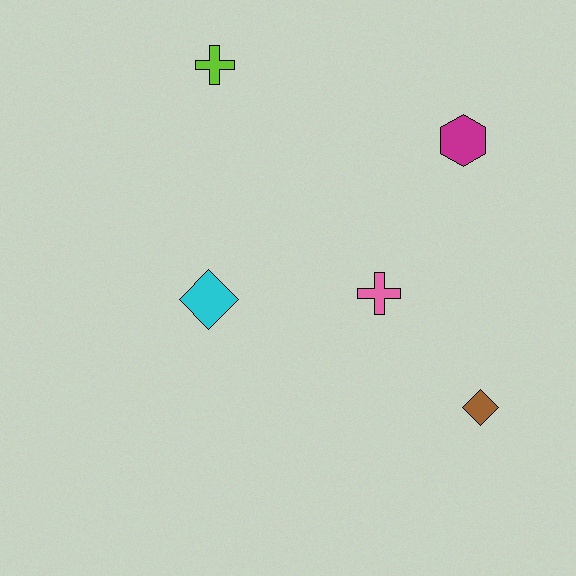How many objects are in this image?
There are 5 objects.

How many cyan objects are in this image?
There is 1 cyan object.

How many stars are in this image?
There are no stars.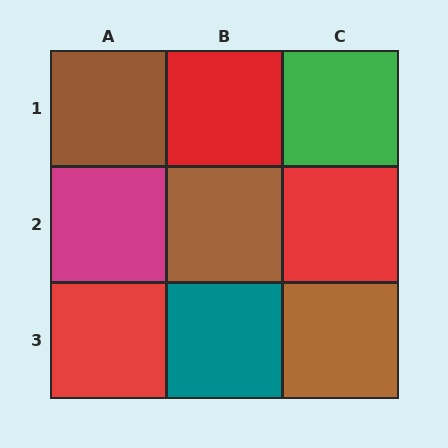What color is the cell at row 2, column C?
Red.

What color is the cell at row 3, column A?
Red.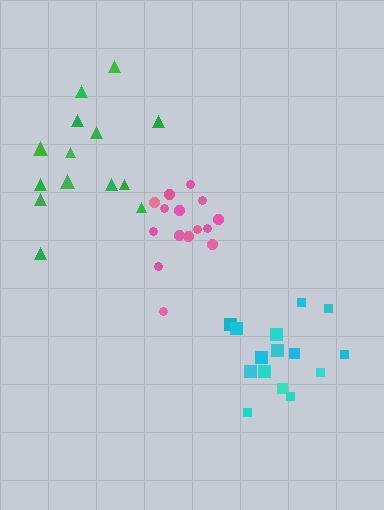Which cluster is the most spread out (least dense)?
Green.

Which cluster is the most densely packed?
Pink.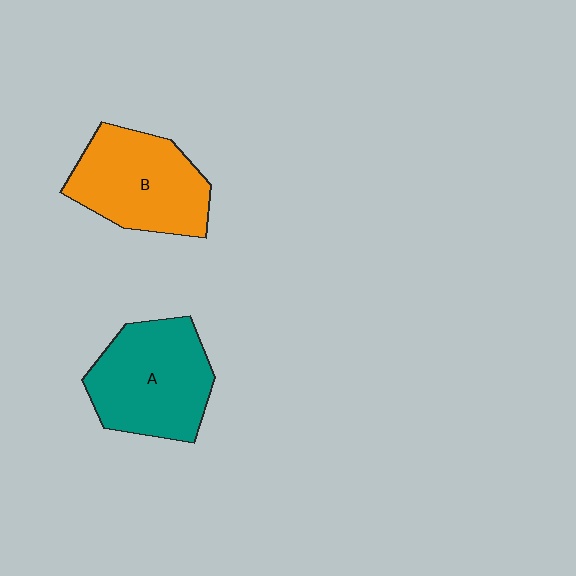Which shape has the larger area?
Shape A (teal).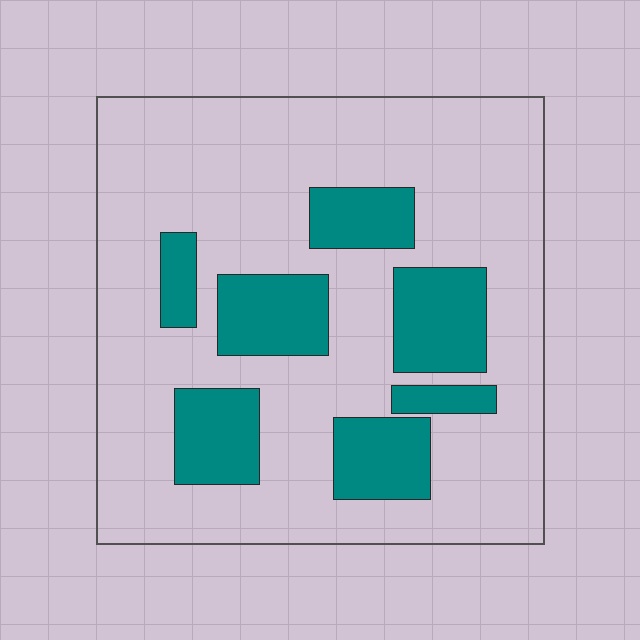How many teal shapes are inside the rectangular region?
7.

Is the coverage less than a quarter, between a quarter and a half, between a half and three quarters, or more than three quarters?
Less than a quarter.